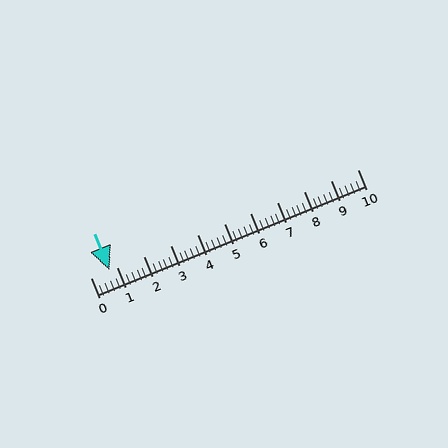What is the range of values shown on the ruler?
The ruler shows values from 0 to 10.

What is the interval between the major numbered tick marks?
The major tick marks are spaced 1 units apart.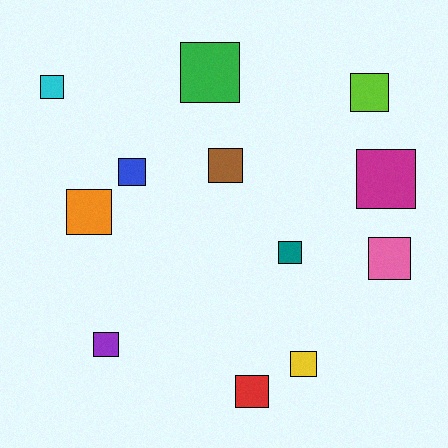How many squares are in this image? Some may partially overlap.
There are 12 squares.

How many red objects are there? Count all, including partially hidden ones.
There is 1 red object.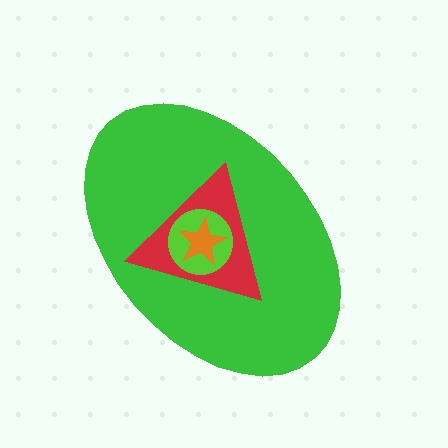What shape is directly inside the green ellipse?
The red triangle.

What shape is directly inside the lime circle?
The orange star.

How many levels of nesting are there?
4.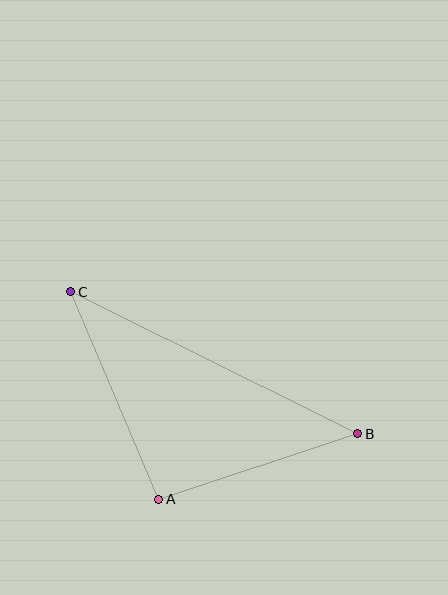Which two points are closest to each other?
Points A and B are closest to each other.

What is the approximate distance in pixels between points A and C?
The distance between A and C is approximately 226 pixels.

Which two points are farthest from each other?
Points B and C are farthest from each other.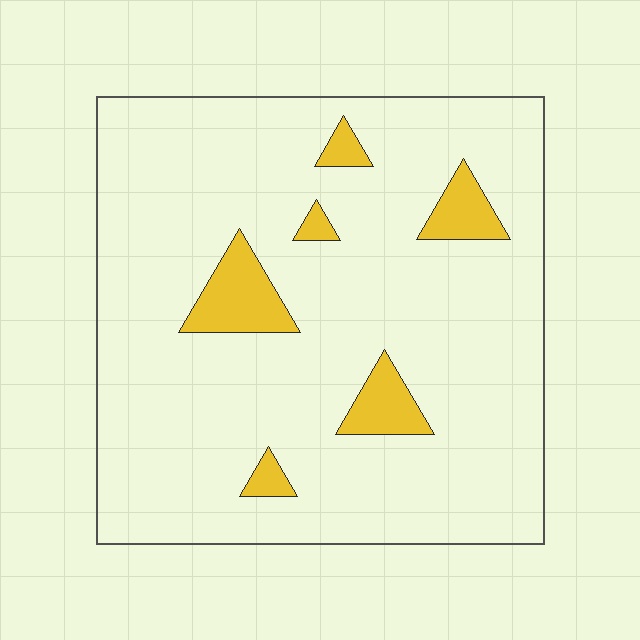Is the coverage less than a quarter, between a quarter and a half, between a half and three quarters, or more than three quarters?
Less than a quarter.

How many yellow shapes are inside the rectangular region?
6.